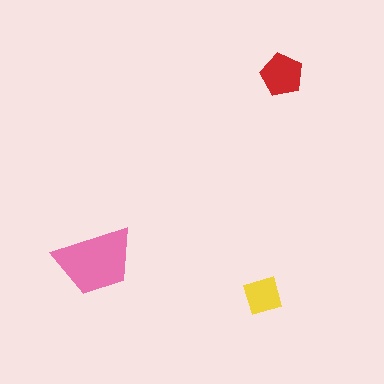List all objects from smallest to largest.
The yellow square, the red pentagon, the pink trapezoid.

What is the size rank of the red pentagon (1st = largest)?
2nd.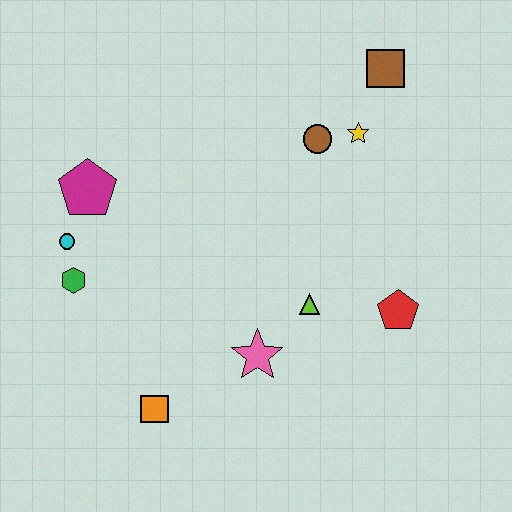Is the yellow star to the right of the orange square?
Yes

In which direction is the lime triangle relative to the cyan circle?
The lime triangle is to the right of the cyan circle.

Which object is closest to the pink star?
The lime triangle is closest to the pink star.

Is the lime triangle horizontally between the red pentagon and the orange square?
Yes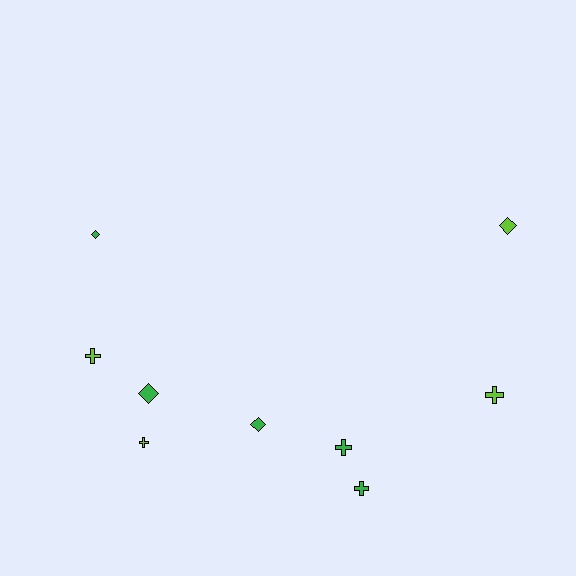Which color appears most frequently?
Green, with 5 objects.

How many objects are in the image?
There are 9 objects.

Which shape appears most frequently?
Cross, with 5 objects.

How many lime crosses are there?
There are 3 lime crosses.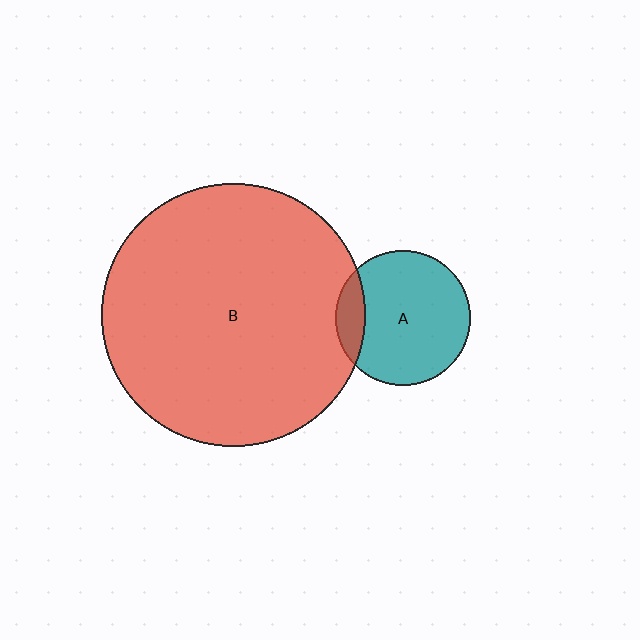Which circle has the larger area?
Circle B (red).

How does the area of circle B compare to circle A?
Approximately 3.8 times.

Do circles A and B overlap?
Yes.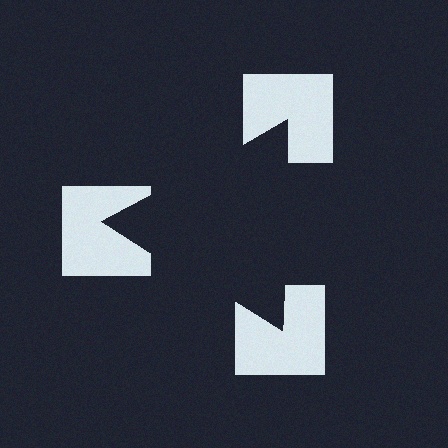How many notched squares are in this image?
There are 3 — one at each vertex of the illusory triangle.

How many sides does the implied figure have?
3 sides.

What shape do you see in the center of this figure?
An illusory triangle — its edges are inferred from the aligned wedge cuts in the notched squares, not physically drawn.